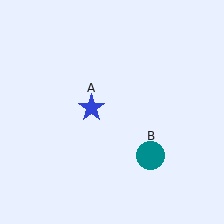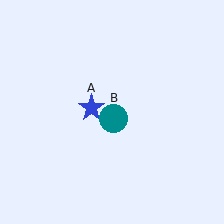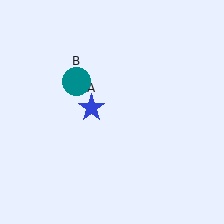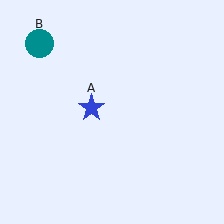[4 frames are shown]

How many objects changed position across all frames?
1 object changed position: teal circle (object B).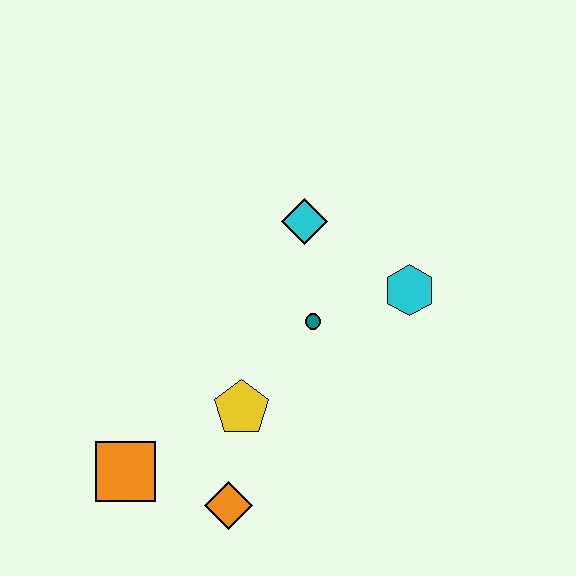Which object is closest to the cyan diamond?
The teal circle is closest to the cyan diamond.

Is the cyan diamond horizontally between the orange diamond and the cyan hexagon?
Yes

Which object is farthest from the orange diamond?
The cyan diamond is farthest from the orange diamond.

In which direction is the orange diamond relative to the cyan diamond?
The orange diamond is below the cyan diamond.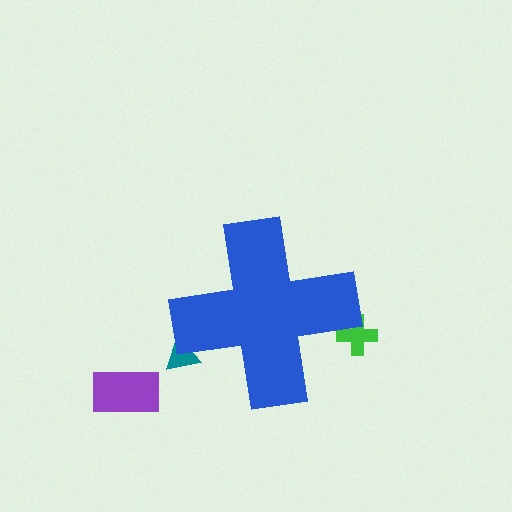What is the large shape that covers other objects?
A blue cross.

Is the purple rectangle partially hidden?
No, the purple rectangle is fully visible.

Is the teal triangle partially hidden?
Yes, the teal triangle is partially hidden behind the blue cross.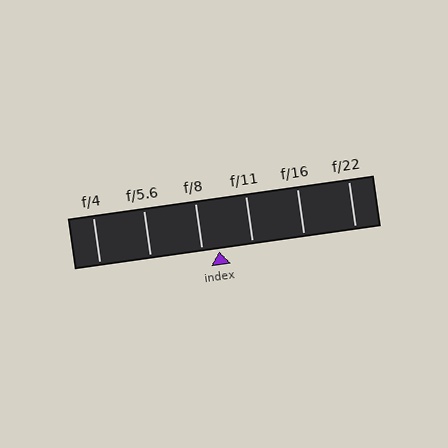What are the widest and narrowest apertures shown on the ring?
The widest aperture shown is f/4 and the narrowest is f/22.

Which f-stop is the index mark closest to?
The index mark is closest to f/8.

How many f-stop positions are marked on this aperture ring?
There are 6 f-stop positions marked.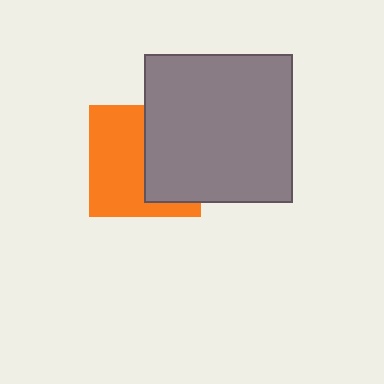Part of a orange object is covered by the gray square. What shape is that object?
It is a square.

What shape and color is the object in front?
The object in front is a gray square.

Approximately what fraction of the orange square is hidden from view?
Roughly 45% of the orange square is hidden behind the gray square.